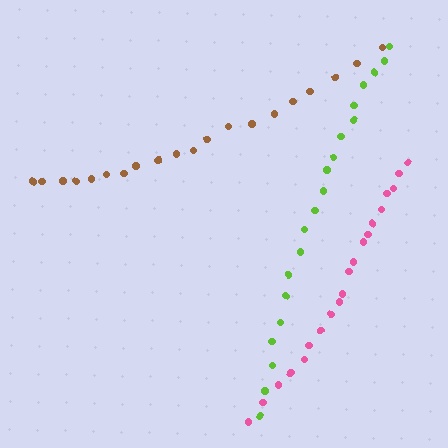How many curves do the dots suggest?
There are 3 distinct paths.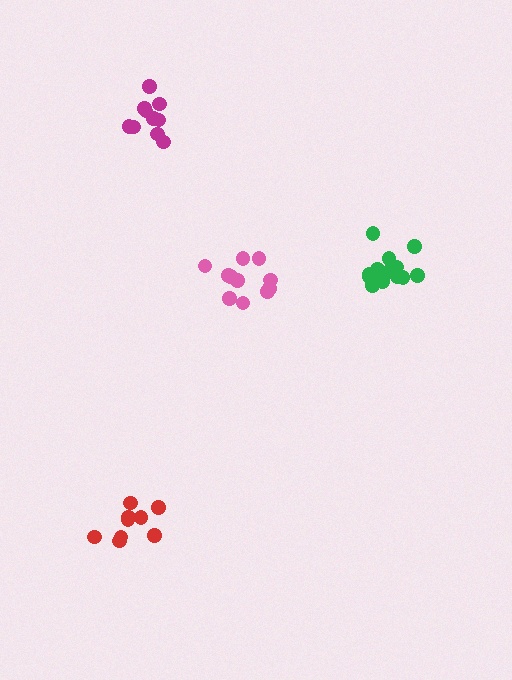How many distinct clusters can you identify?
There are 4 distinct clusters.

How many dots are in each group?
Group 1: 13 dots, Group 2: 11 dots, Group 3: 9 dots, Group 4: 10 dots (43 total).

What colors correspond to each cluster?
The clusters are colored: green, pink, red, magenta.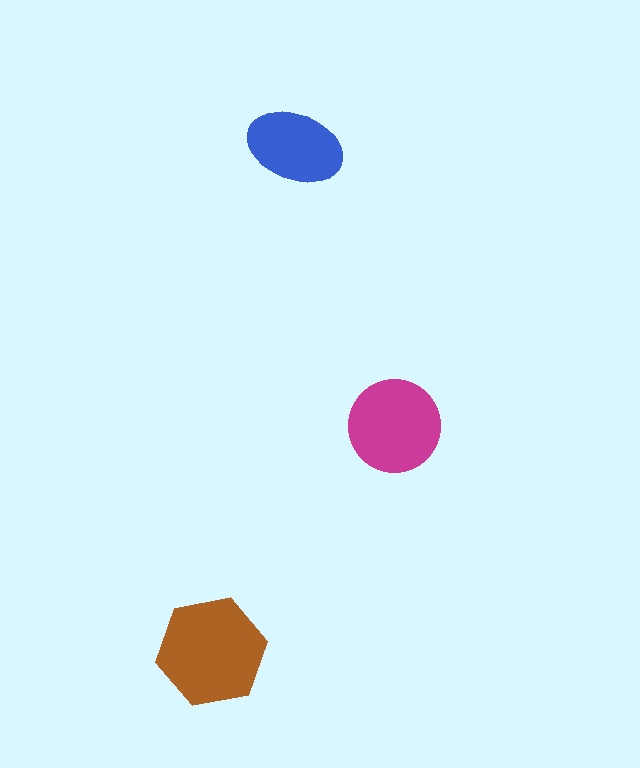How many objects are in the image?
There are 3 objects in the image.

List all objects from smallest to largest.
The blue ellipse, the magenta circle, the brown hexagon.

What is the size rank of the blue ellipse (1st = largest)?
3rd.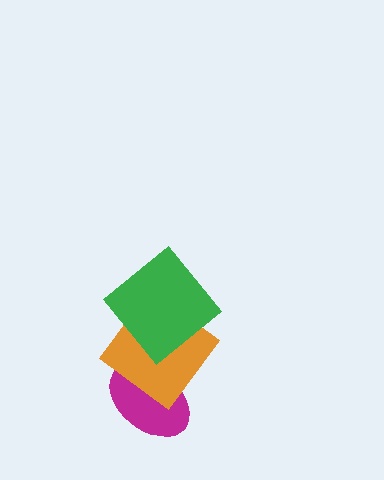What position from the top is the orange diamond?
The orange diamond is 2nd from the top.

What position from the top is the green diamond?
The green diamond is 1st from the top.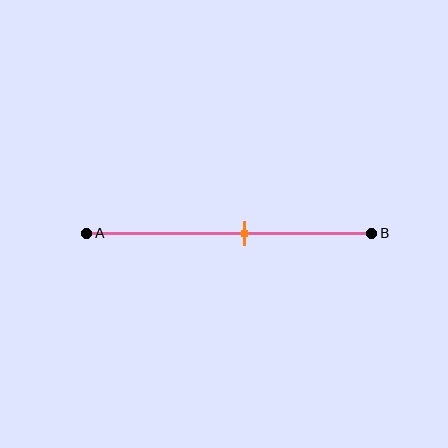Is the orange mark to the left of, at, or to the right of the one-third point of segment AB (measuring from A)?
The orange mark is to the right of the one-third point of segment AB.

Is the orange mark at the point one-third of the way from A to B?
No, the mark is at about 55% from A, not at the 33% one-third point.